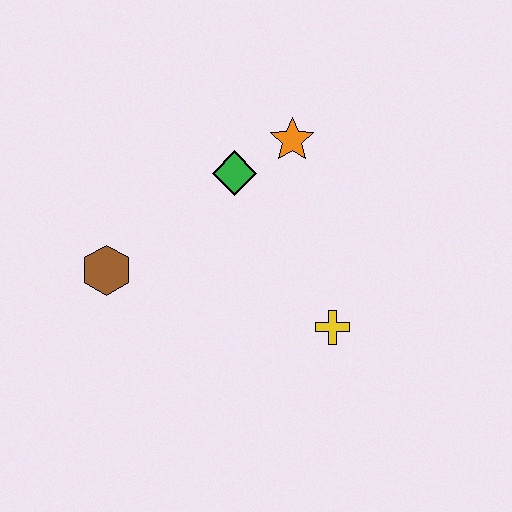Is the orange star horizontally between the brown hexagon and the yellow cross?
Yes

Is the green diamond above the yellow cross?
Yes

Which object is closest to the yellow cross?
The green diamond is closest to the yellow cross.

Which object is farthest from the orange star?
The brown hexagon is farthest from the orange star.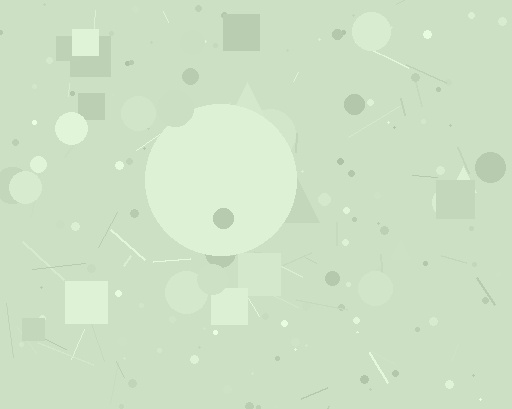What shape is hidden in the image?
A circle is hidden in the image.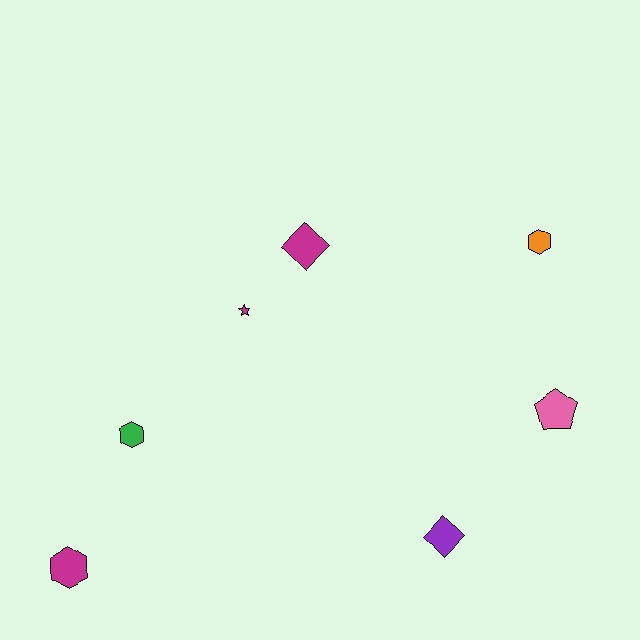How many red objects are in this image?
There are no red objects.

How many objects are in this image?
There are 7 objects.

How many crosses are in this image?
There are no crosses.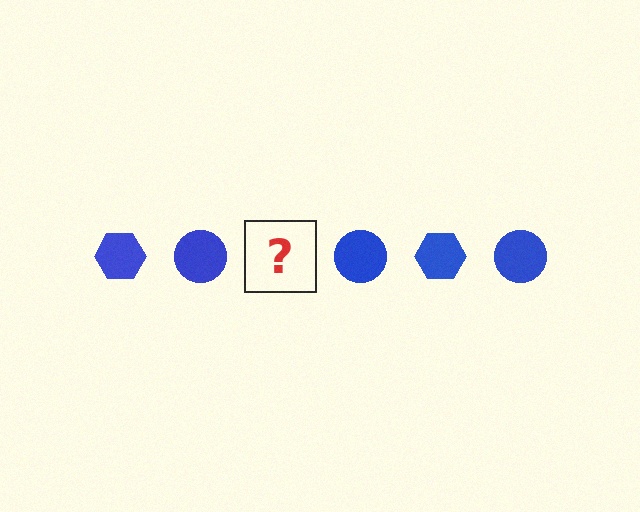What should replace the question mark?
The question mark should be replaced with a blue hexagon.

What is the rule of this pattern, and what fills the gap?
The rule is that the pattern cycles through hexagon, circle shapes in blue. The gap should be filled with a blue hexagon.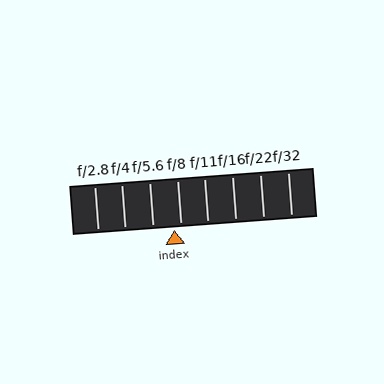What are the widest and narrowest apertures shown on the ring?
The widest aperture shown is f/2.8 and the narrowest is f/32.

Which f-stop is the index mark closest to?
The index mark is closest to f/8.